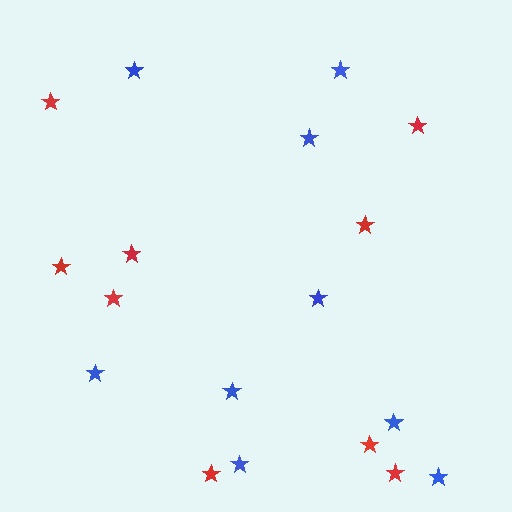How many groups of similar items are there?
There are 2 groups: one group of red stars (9) and one group of blue stars (9).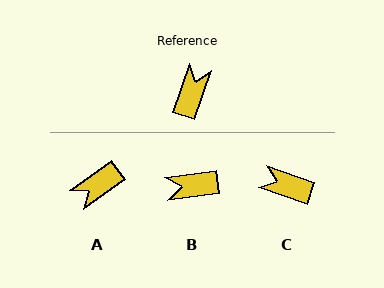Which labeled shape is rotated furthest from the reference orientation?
A, about 144 degrees away.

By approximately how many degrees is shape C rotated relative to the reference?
Approximately 90 degrees counter-clockwise.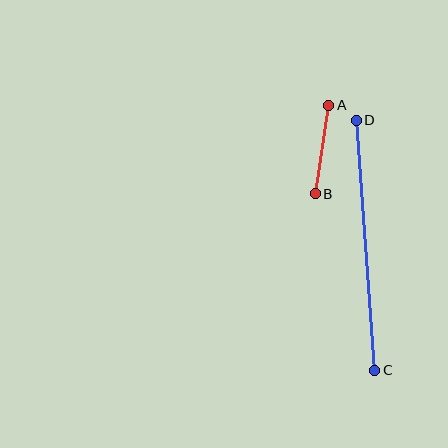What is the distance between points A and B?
The distance is approximately 90 pixels.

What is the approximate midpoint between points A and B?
The midpoint is at approximately (322, 150) pixels.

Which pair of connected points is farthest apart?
Points C and D are farthest apart.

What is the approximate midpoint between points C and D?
The midpoint is at approximately (366, 245) pixels.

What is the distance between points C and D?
The distance is approximately 251 pixels.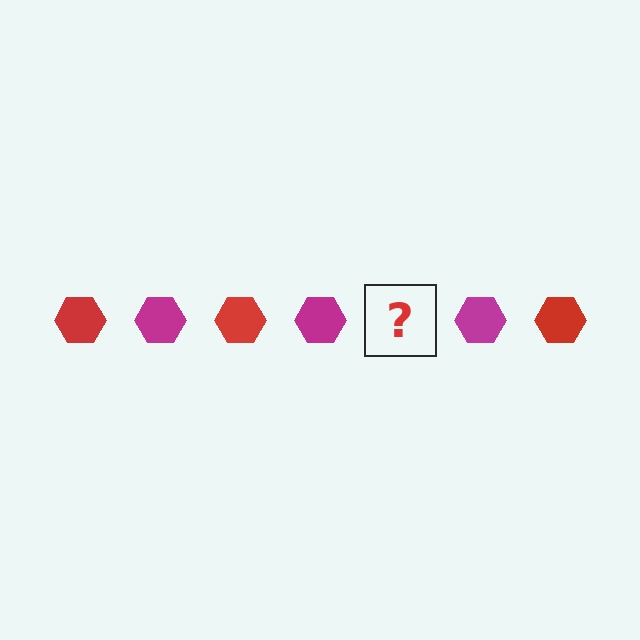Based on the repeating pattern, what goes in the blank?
The blank should be a red hexagon.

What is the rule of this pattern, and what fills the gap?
The rule is that the pattern cycles through red, magenta hexagons. The gap should be filled with a red hexagon.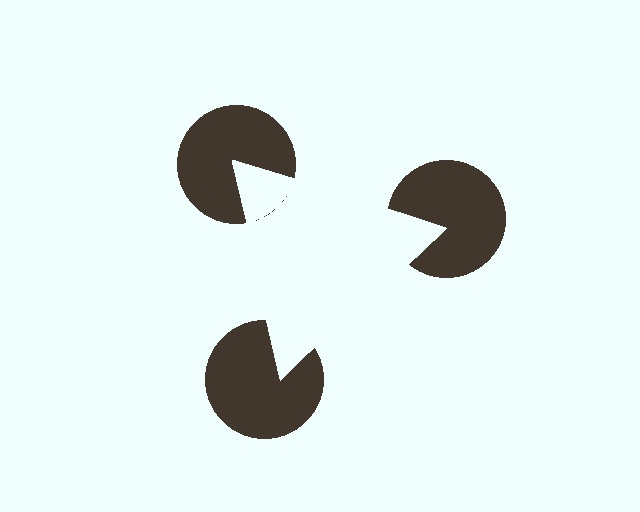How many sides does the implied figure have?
3 sides.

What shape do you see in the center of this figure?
An illusory triangle — its edges are inferred from the aligned wedge cuts in the pac-man discs, not physically drawn.